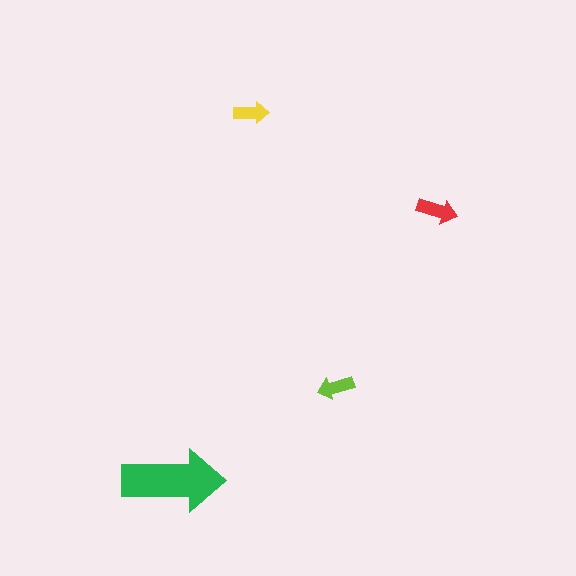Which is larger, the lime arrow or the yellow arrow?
The lime one.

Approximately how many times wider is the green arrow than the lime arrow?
About 3 times wider.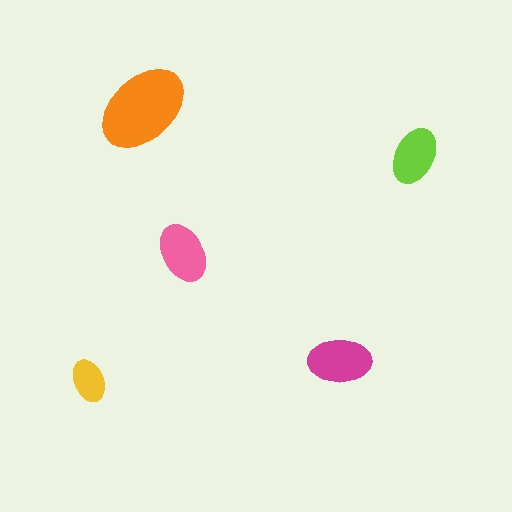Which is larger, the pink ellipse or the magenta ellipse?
The magenta one.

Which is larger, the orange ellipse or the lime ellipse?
The orange one.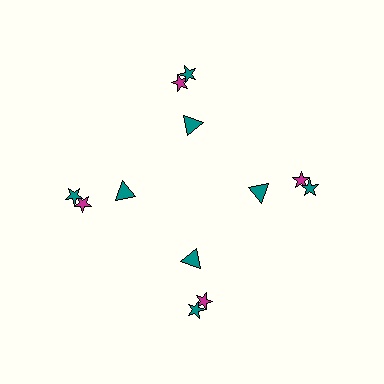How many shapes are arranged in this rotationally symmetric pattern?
There are 12 shapes, arranged in 4 groups of 3.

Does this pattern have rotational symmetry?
Yes, this pattern has 4-fold rotational symmetry. It looks the same after rotating 90 degrees around the center.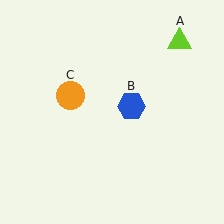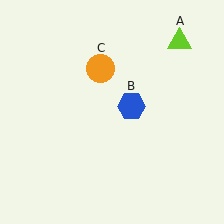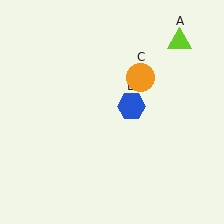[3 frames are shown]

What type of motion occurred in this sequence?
The orange circle (object C) rotated clockwise around the center of the scene.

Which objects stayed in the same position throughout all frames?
Lime triangle (object A) and blue hexagon (object B) remained stationary.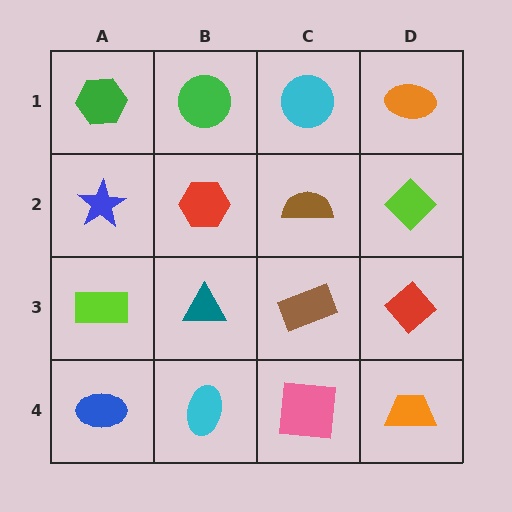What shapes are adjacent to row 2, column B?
A green circle (row 1, column B), a teal triangle (row 3, column B), a blue star (row 2, column A), a brown semicircle (row 2, column C).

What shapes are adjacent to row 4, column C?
A brown rectangle (row 3, column C), a cyan ellipse (row 4, column B), an orange trapezoid (row 4, column D).